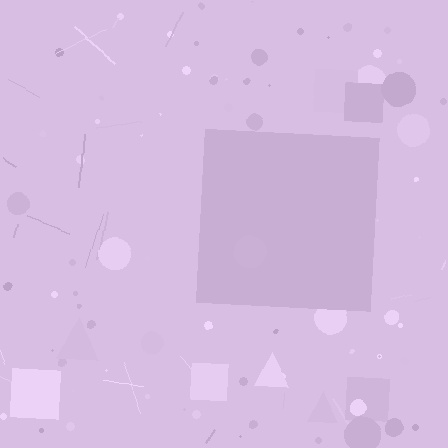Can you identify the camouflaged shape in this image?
The camouflaged shape is a square.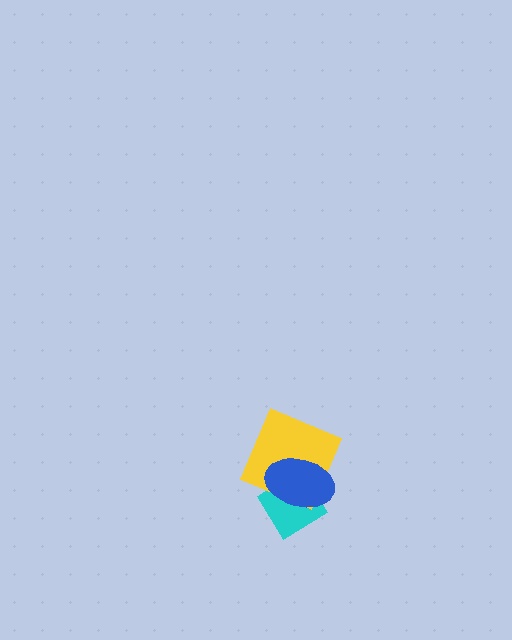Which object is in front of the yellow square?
The blue ellipse is in front of the yellow square.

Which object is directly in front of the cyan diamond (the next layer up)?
The yellow square is directly in front of the cyan diamond.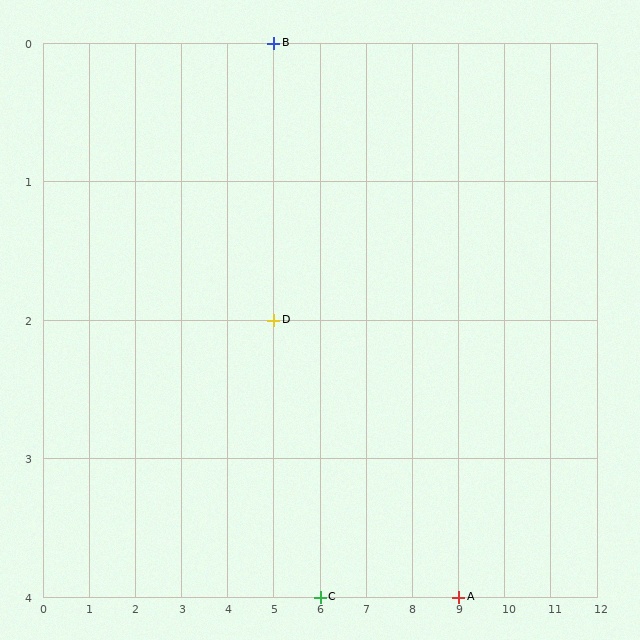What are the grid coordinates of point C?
Point C is at grid coordinates (6, 4).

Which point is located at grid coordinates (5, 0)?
Point B is at (5, 0).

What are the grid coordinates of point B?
Point B is at grid coordinates (5, 0).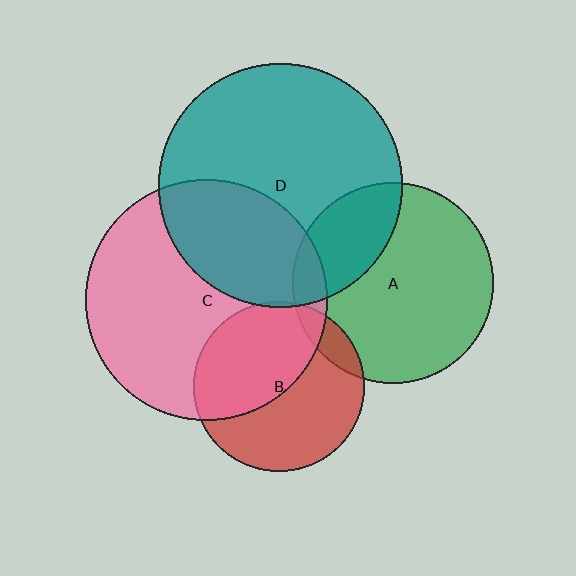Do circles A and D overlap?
Yes.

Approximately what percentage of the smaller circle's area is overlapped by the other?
Approximately 25%.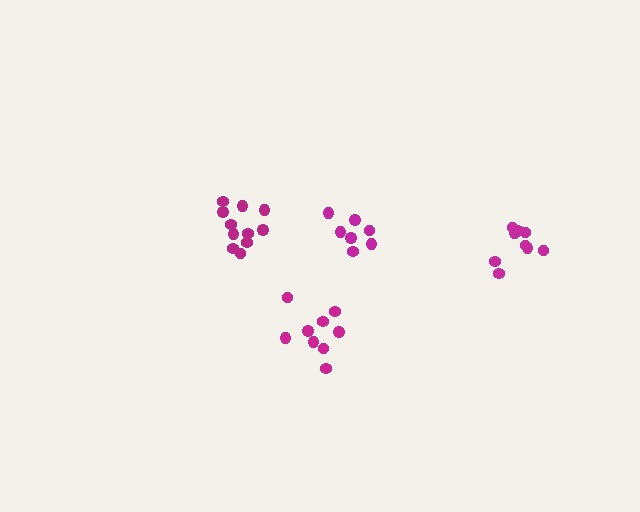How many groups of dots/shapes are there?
There are 4 groups.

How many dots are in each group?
Group 1: 9 dots, Group 2: 11 dots, Group 3: 7 dots, Group 4: 9 dots (36 total).